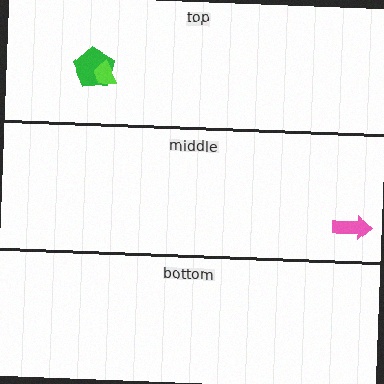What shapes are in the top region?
The green pentagon, the lime trapezoid.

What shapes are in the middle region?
The pink arrow.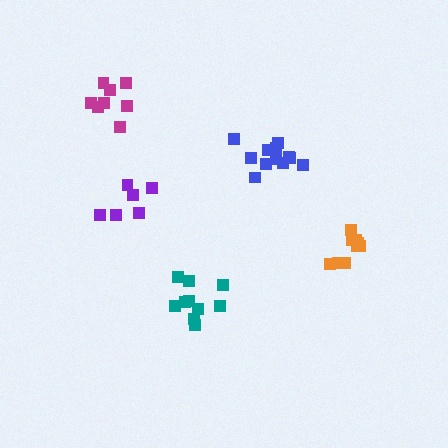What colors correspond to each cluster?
The clusters are colored: teal, blue, purple, orange, magenta.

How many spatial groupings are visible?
There are 5 spatial groupings.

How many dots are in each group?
Group 1: 10 dots, Group 2: 12 dots, Group 3: 6 dots, Group 4: 9 dots, Group 5: 8 dots (45 total).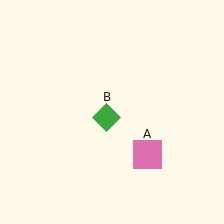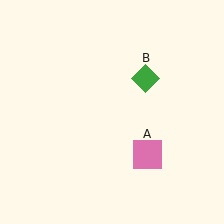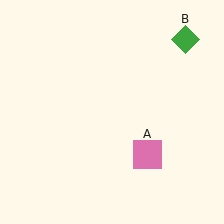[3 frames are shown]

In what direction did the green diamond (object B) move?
The green diamond (object B) moved up and to the right.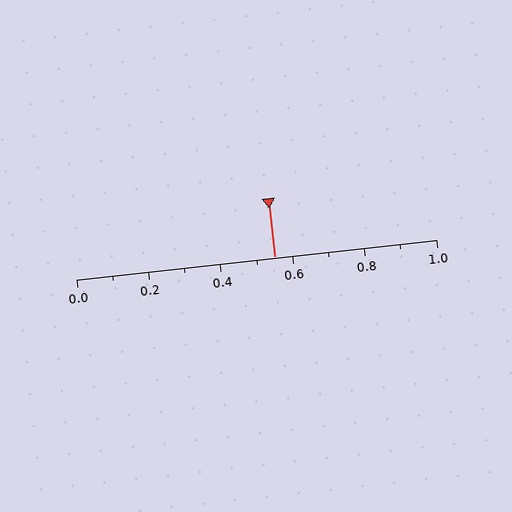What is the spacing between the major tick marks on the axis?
The major ticks are spaced 0.2 apart.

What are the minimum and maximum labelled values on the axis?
The axis runs from 0.0 to 1.0.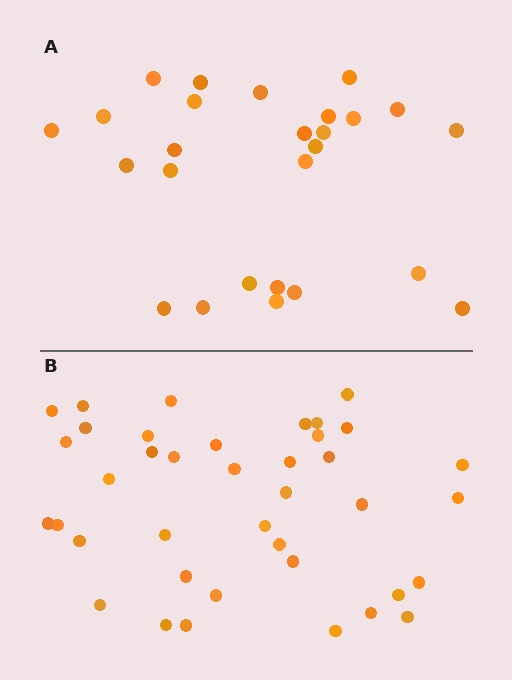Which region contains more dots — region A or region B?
Region B (the bottom region) has more dots.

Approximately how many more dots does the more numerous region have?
Region B has approximately 15 more dots than region A.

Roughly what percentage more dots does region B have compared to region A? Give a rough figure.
About 50% more.